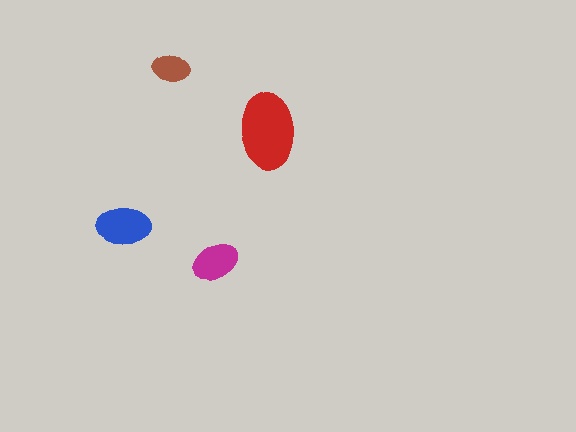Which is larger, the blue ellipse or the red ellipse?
The red one.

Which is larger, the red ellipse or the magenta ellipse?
The red one.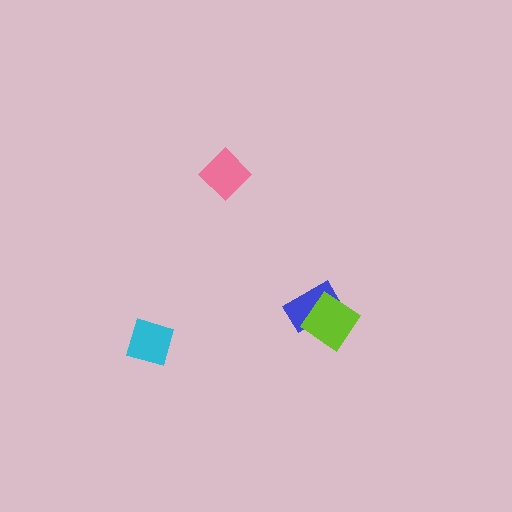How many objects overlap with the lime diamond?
1 object overlaps with the lime diamond.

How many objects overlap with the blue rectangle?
1 object overlaps with the blue rectangle.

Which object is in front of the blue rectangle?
The lime diamond is in front of the blue rectangle.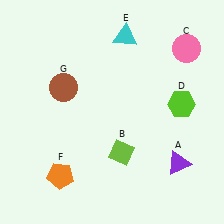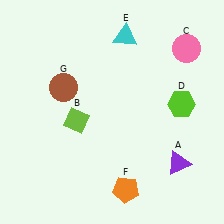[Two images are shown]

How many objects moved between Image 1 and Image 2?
2 objects moved between the two images.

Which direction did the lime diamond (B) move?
The lime diamond (B) moved left.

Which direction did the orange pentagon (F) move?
The orange pentagon (F) moved right.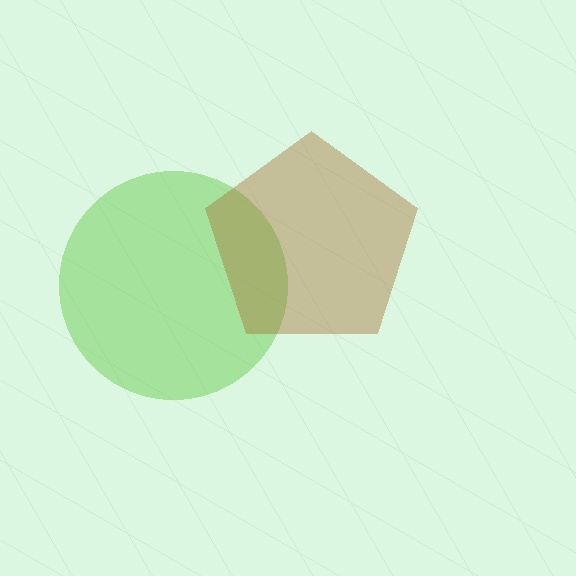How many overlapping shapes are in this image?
There are 2 overlapping shapes in the image.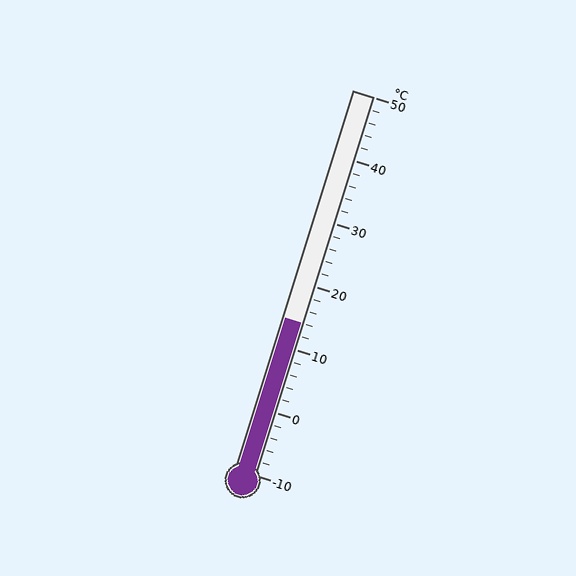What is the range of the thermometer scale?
The thermometer scale ranges from -10°C to 50°C.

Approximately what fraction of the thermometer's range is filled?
The thermometer is filled to approximately 40% of its range.